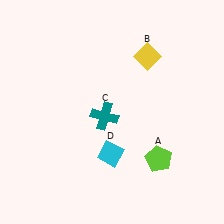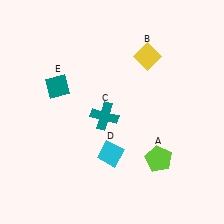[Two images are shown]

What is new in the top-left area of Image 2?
A teal diamond (E) was added in the top-left area of Image 2.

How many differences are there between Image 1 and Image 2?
There is 1 difference between the two images.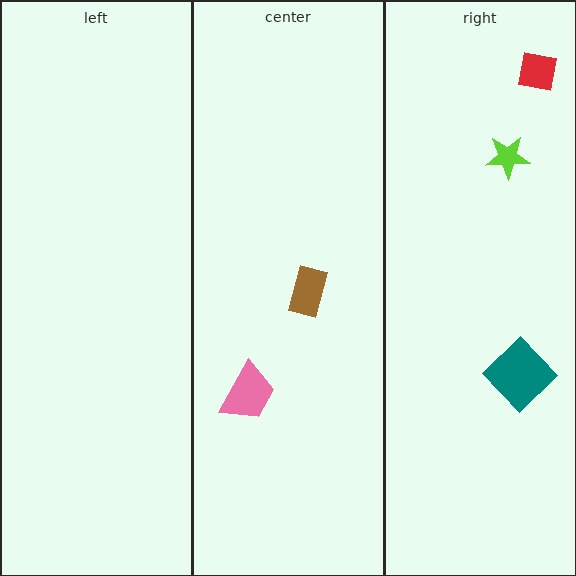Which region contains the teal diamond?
The right region.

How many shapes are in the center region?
2.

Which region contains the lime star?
The right region.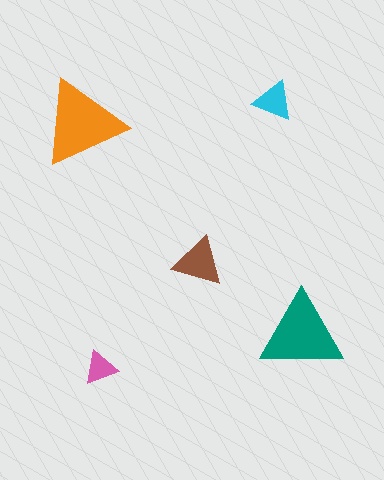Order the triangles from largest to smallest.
the orange one, the teal one, the brown one, the cyan one, the pink one.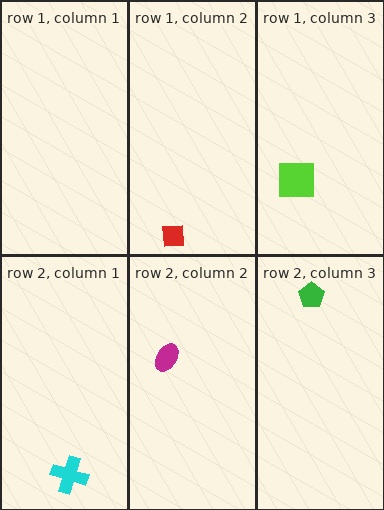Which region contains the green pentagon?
The row 2, column 3 region.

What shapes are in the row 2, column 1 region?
The cyan cross.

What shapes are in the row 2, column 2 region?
The magenta ellipse.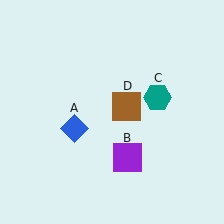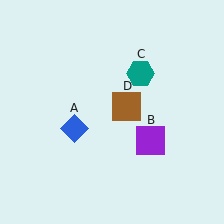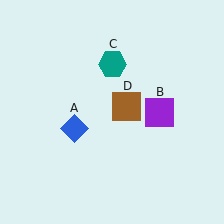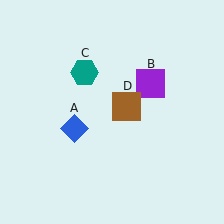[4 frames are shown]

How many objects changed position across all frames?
2 objects changed position: purple square (object B), teal hexagon (object C).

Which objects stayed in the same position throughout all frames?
Blue diamond (object A) and brown square (object D) remained stationary.